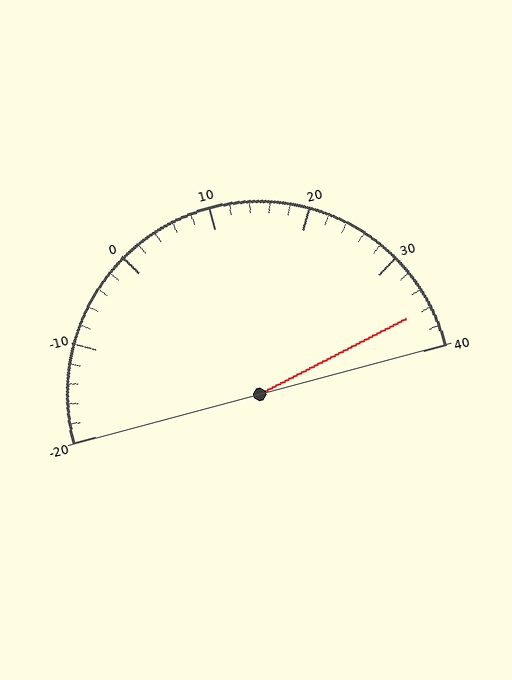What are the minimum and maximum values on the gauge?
The gauge ranges from -20 to 40.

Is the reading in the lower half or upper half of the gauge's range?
The reading is in the upper half of the range (-20 to 40).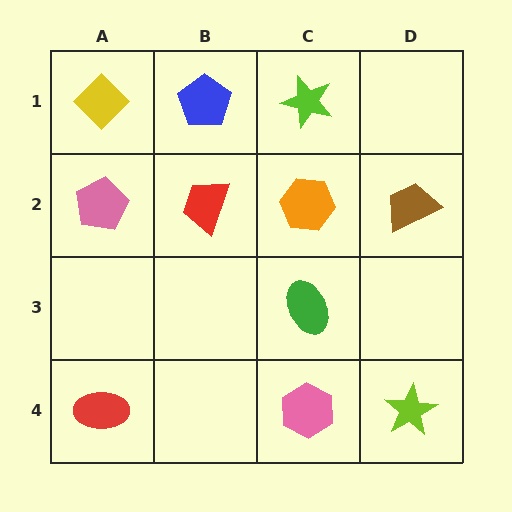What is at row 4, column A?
A red ellipse.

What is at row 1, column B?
A blue pentagon.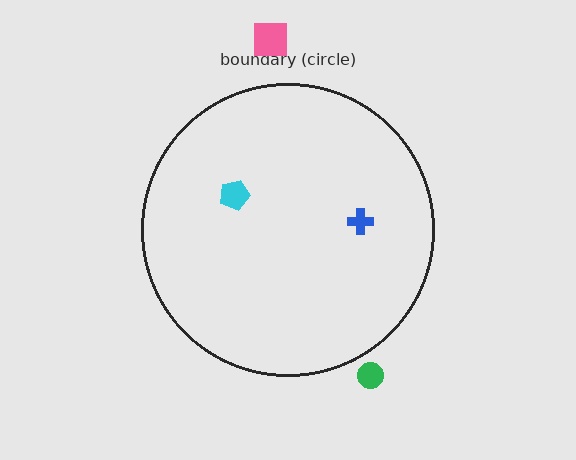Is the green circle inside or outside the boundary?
Outside.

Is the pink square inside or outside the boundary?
Outside.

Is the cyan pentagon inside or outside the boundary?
Inside.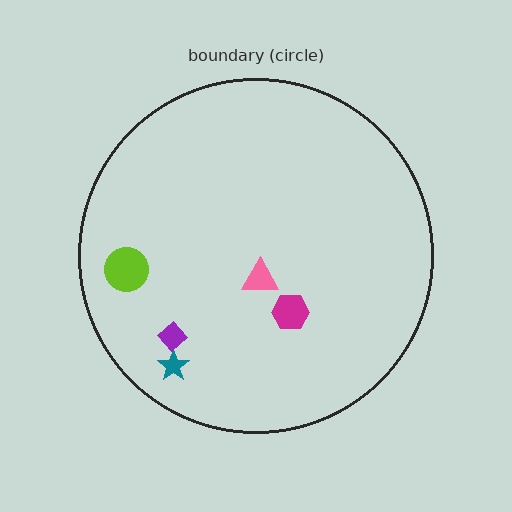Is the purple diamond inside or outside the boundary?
Inside.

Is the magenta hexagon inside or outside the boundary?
Inside.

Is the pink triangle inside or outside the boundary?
Inside.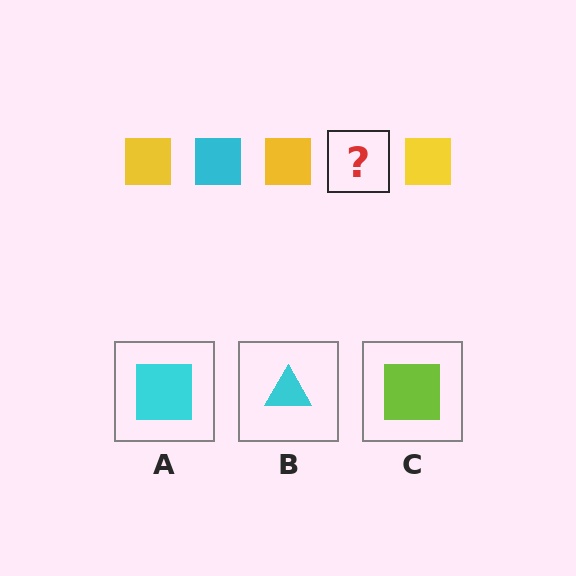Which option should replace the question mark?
Option A.